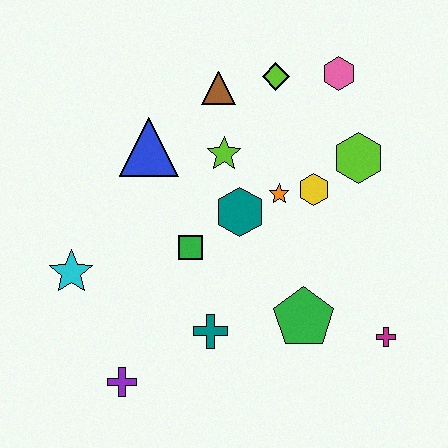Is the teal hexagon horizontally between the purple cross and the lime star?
No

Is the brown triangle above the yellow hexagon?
Yes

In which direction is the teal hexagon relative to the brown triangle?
The teal hexagon is below the brown triangle.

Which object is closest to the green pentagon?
The magenta cross is closest to the green pentagon.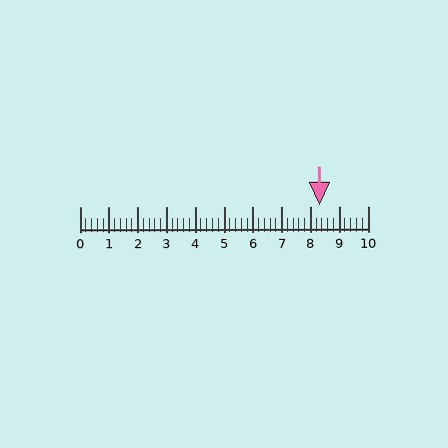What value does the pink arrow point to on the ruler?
The pink arrow points to approximately 8.3.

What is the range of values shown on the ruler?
The ruler shows values from 0 to 10.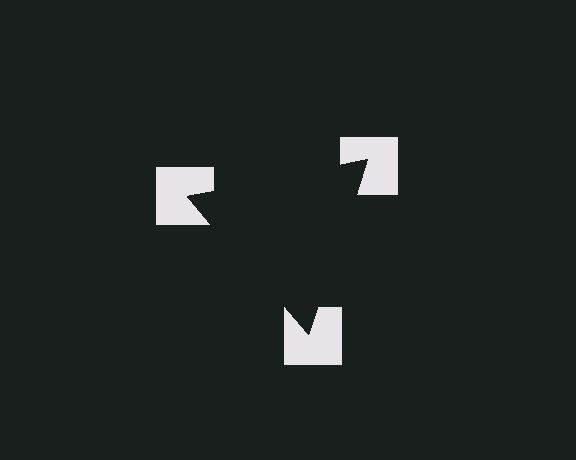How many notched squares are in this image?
There are 3 — one at each vertex of the illusory triangle.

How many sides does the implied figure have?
3 sides.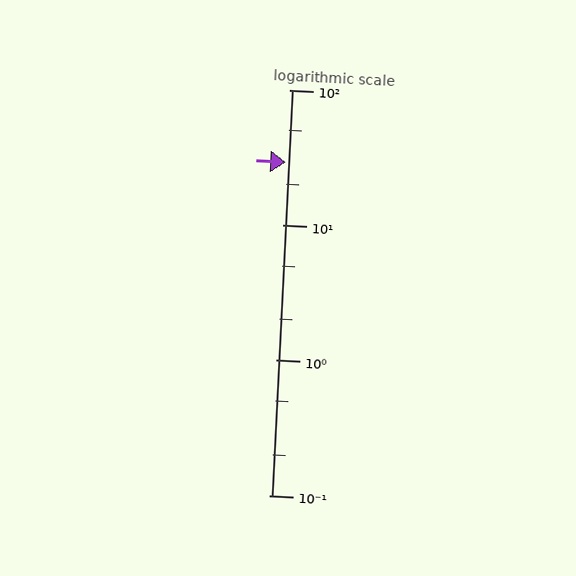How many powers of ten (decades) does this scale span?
The scale spans 3 decades, from 0.1 to 100.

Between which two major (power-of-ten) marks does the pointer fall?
The pointer is between 10 and 100.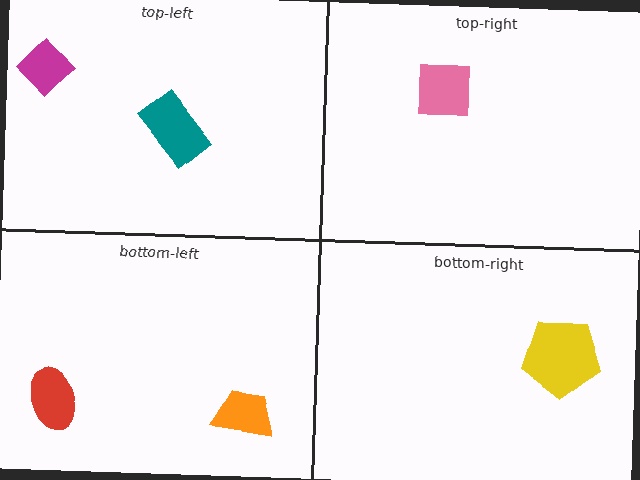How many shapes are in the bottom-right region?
1.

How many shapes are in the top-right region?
1.